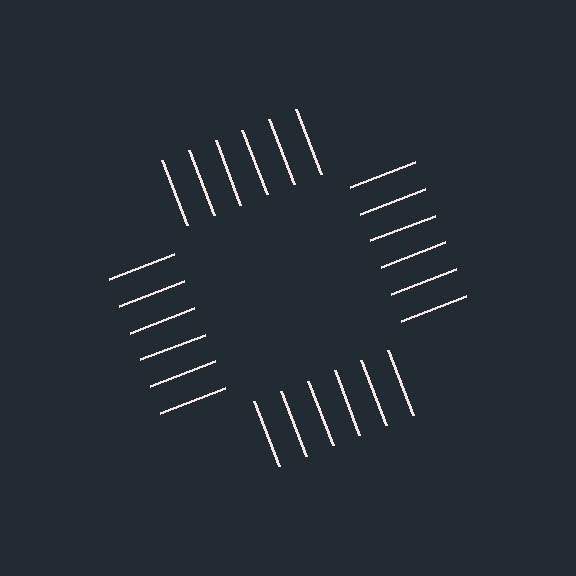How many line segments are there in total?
24 — 6 along each of the 4 edges.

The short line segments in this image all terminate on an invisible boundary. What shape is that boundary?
An illusory square — the line segments terminate on its edges but no continuous stroke is drawn.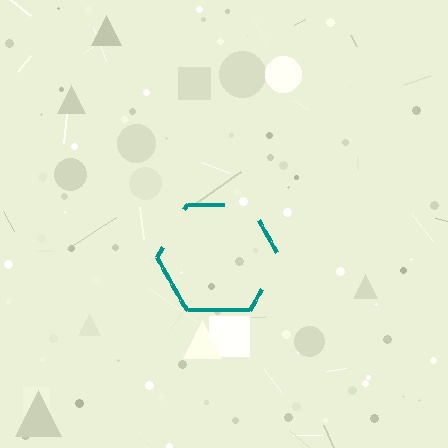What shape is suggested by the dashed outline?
The dashed outline suggests a hexagon.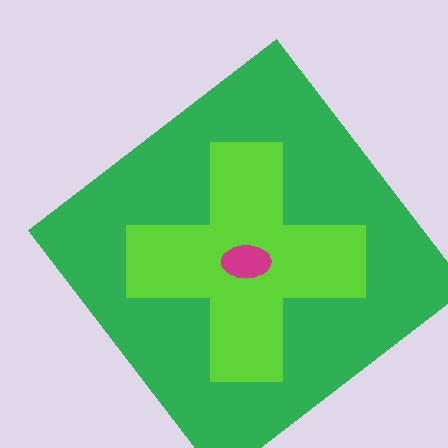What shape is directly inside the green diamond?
The lime cross.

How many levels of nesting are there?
3.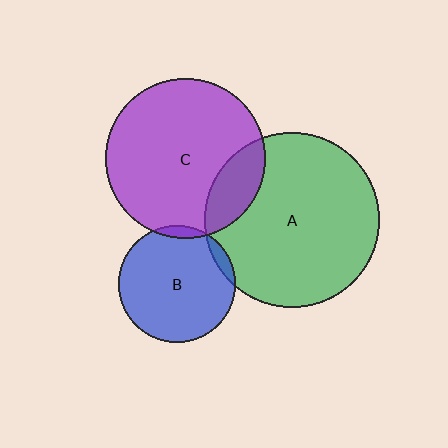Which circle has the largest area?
Circle A (green).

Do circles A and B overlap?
Yes.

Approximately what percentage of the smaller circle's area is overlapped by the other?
Approximately 5%.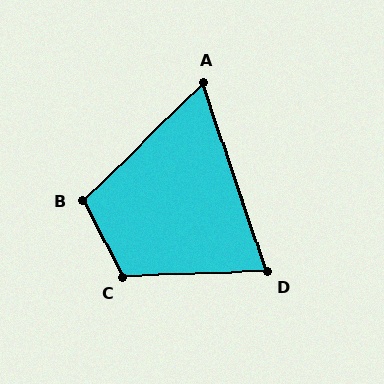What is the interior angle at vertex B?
Approximately 107 degrees (obtuse).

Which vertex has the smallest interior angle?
A, at approximately 65 degrees.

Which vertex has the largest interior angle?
C, at approximately 115 degrees.